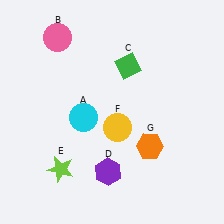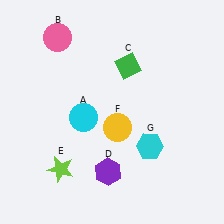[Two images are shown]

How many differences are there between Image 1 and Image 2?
There is 1 difference between the two images.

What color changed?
The hexagon (G) changed from orange in Image 1 to cyan in Image 2.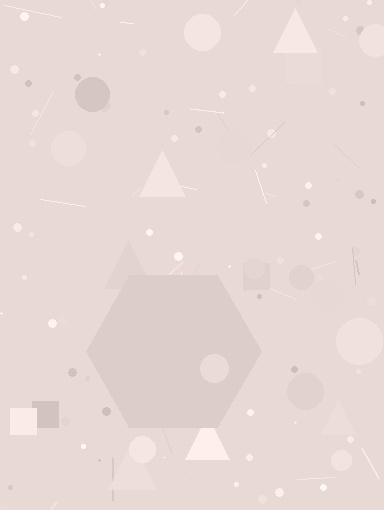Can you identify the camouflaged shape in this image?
The camouflaged shape is a hexagon.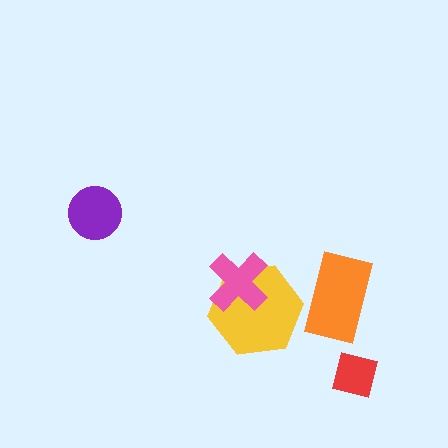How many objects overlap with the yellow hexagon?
1 object overlaps with the yellow hexagon.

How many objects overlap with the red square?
0 objects overlap with the red square.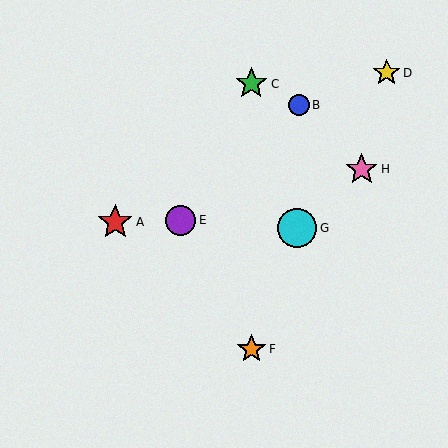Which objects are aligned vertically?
Objects C, F are aligned vertically.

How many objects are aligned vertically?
2 objects (C, F) are aligned vertically.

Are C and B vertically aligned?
No, C is at x≈251 and B is at x≈299.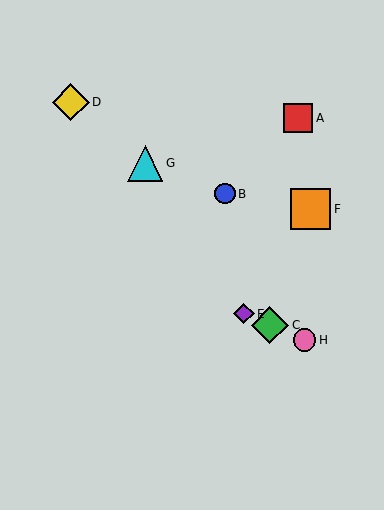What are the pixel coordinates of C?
Object C is at (270, 325).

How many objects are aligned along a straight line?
3 objects (C, E, H) are aligned along a straight line.